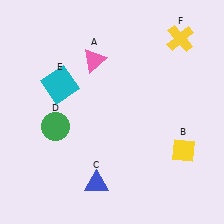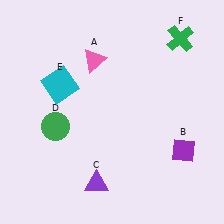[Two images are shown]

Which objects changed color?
B changed from yellow to purple. C changed from blue to purple. F changed from yellow to green.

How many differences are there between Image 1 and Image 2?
There are 3 differences between the two images.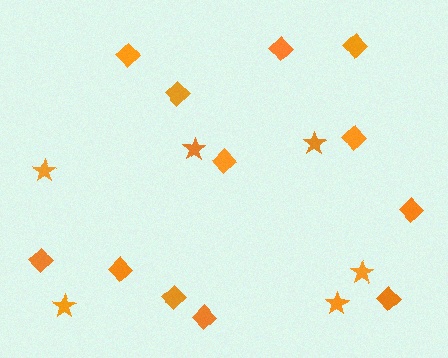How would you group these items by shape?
There are 2 groups: one group of diamonds (12) and one group of stars (6).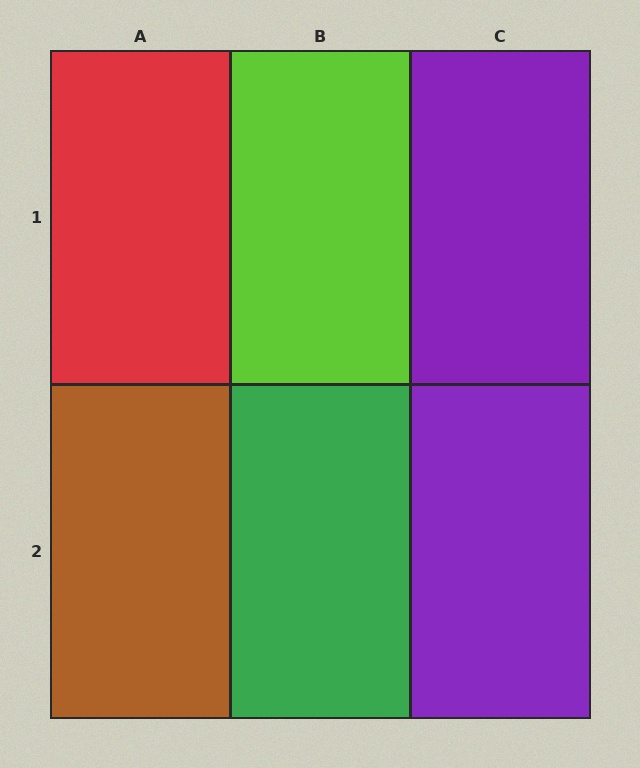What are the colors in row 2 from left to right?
Brown, green, purple.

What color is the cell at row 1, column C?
Purple.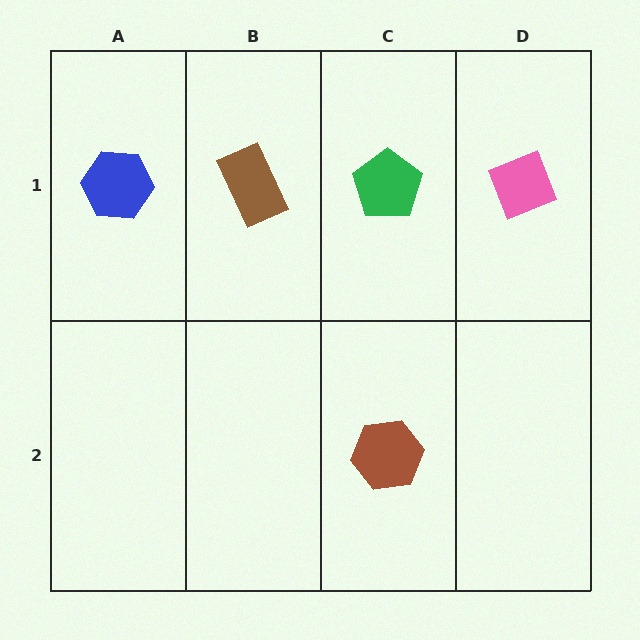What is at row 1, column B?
A brown rectangle.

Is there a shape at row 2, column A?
No, that cell is empty.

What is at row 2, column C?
A brown hexagon.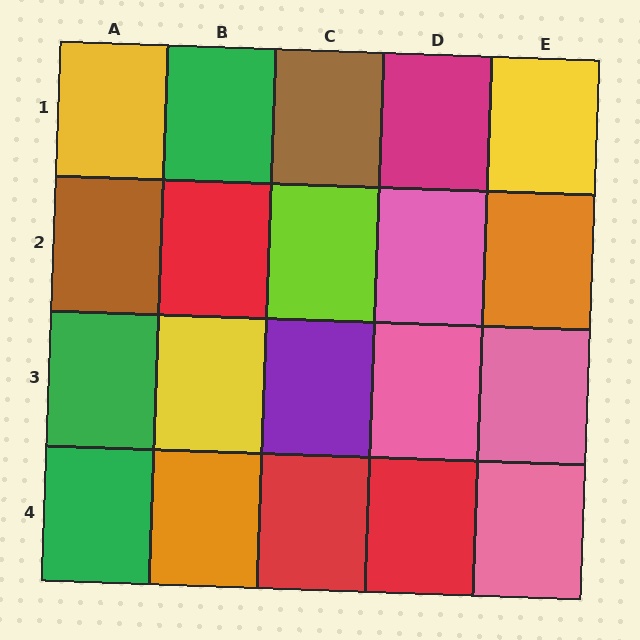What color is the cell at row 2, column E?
Orange.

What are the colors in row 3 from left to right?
Green, yellow, purple, pink, pink.